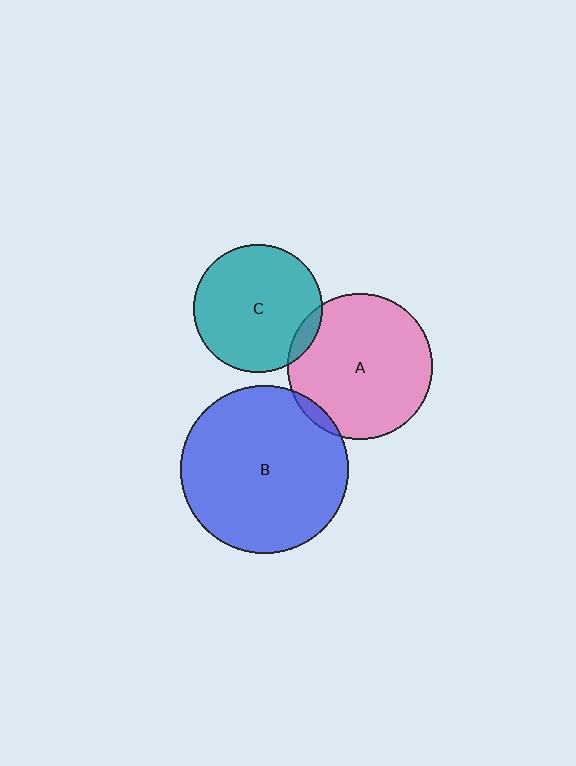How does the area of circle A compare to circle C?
Approximately 1.3 times.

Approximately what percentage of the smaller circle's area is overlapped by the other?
Approximately 5%.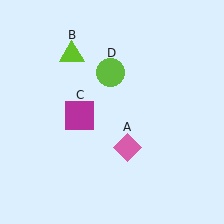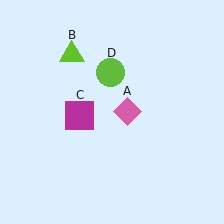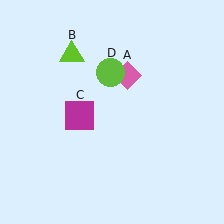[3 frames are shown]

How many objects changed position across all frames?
1 object changed position: pink diamond (object A).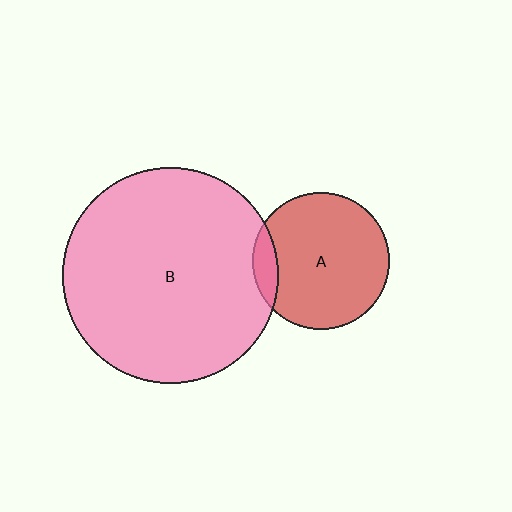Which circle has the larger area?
Circle B (pink).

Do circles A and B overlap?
Yes.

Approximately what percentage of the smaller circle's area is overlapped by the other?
Approximately 10%.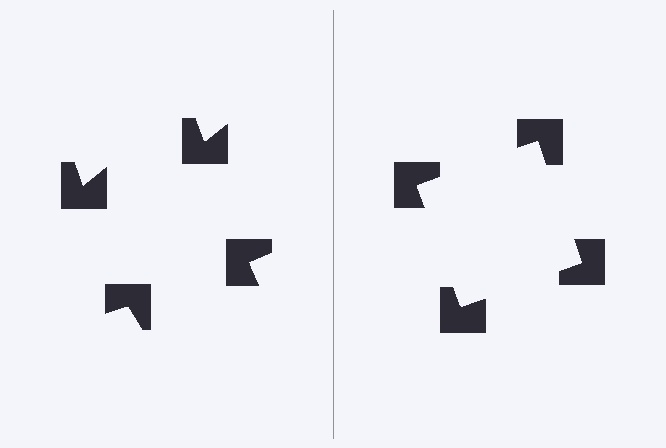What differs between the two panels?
The notched squares are positioned identically on both sides; only the wedge orientations differ. On the right they align to a square; on the left they are misaligned.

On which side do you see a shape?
An illusory square appears on the right side. On the left side the wedge cuts are rotated, so no coherent shape forms.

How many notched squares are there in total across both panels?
8 — 4 on each side.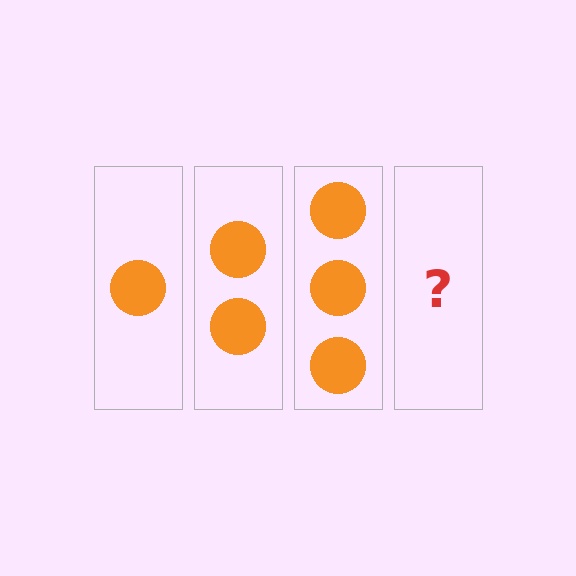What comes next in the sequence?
The next element should be 4 circles.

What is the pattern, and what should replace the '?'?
The pattern is that each step adds one more circle. The '?' should be 4 circles.